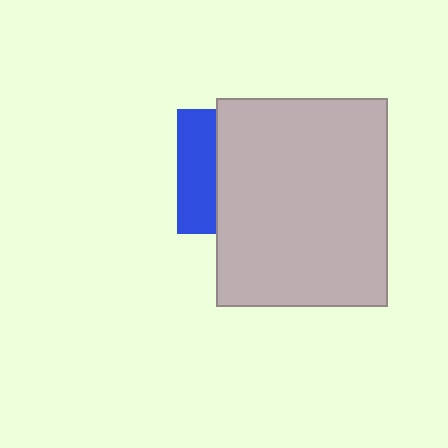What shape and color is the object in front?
The object in front is a light gray rectangle.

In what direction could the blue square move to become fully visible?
The blue square could move left. That would shift it out from behind the light gray rectangle entirely.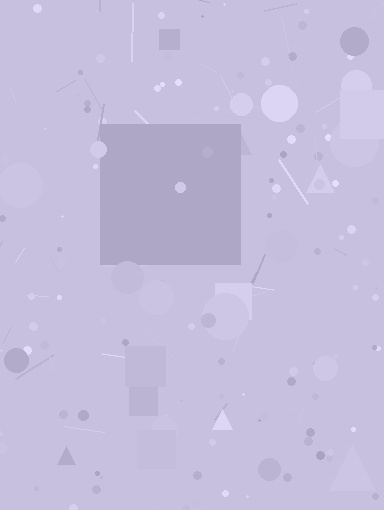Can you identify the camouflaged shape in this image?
The camouflaged shape is a square.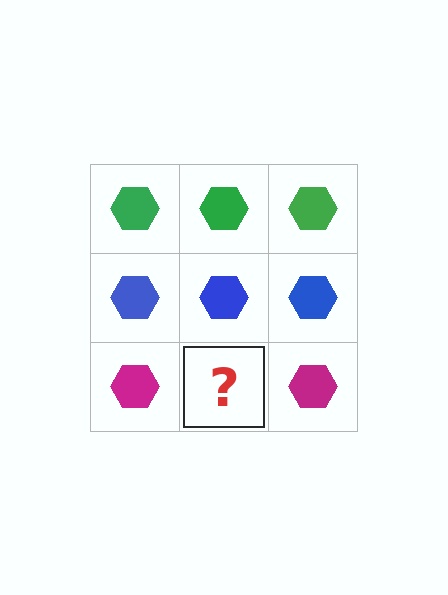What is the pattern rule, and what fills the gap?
The rule is that each row has a consistent color. The gap should be filled with a magenta hexagon.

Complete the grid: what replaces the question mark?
The question mark should be replaced with a magenta hexagon.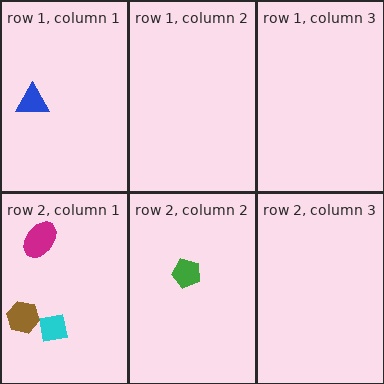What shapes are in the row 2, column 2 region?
The green pentagon.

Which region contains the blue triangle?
The row 1, column 1 region.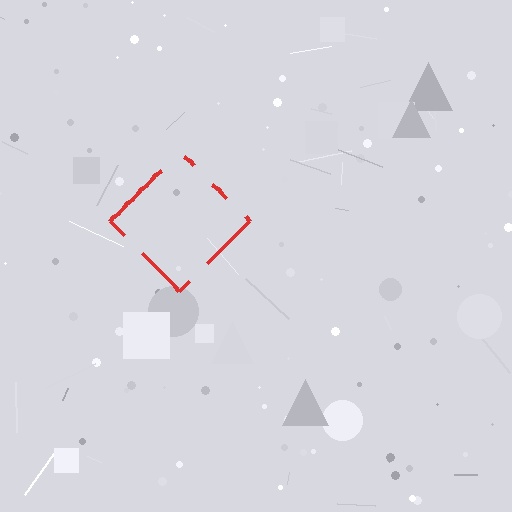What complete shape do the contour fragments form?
The contour fragments form a diamond.